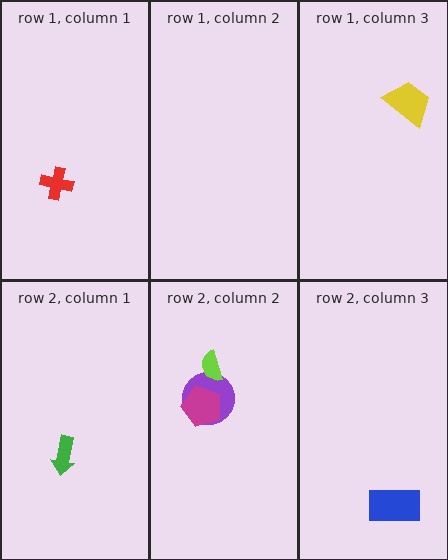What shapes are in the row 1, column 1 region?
The red cross.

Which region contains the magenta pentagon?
The row 2, column 2 region.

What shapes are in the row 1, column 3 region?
The yellow trapezoid.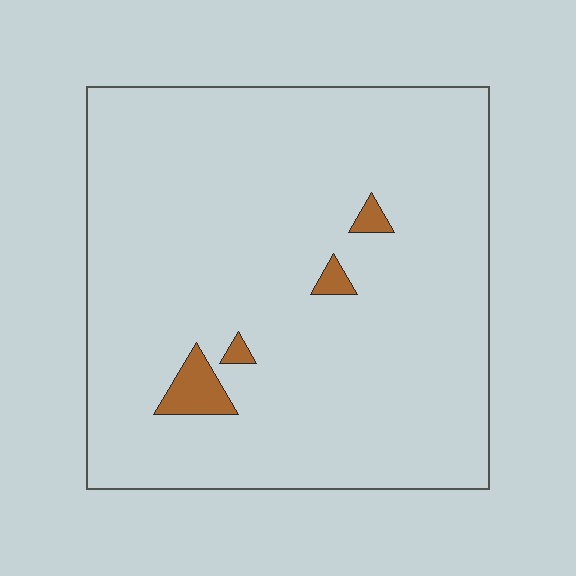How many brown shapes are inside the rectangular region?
4.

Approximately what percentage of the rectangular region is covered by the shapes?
Approximately 5%.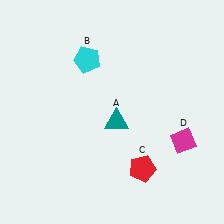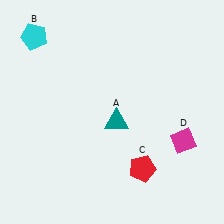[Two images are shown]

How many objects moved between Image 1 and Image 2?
1 object moved between the two images.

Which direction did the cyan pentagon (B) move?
The cyan pentagon (B) moved left.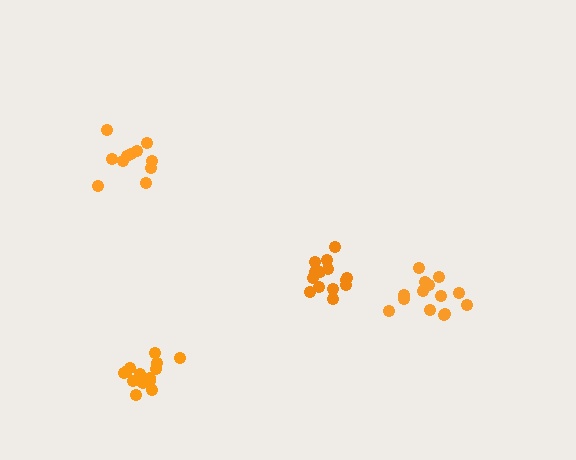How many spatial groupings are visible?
There are 4 spatial groupings.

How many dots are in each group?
Group 1: 15 dots, Group 2: 11 dots, Group 3: 14 dots, Group 4: 14 dots (54 total).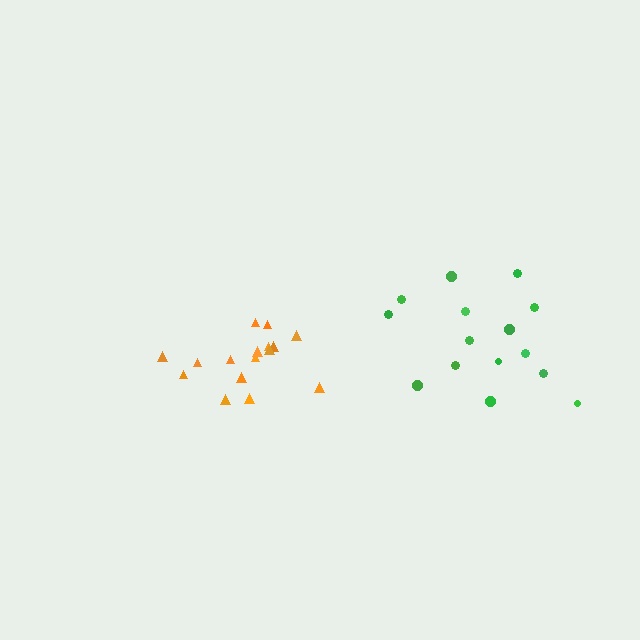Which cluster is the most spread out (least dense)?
Green.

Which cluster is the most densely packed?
Orange.